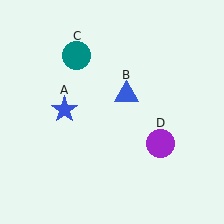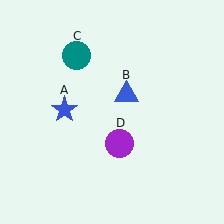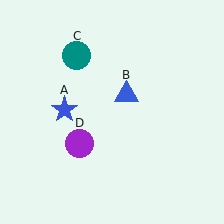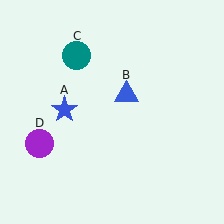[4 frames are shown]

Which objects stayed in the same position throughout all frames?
Blue star (object A) and blue triangle (object B) and teal circle (object C) remained stationary.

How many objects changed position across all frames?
1 object changed position: purple circle (object D).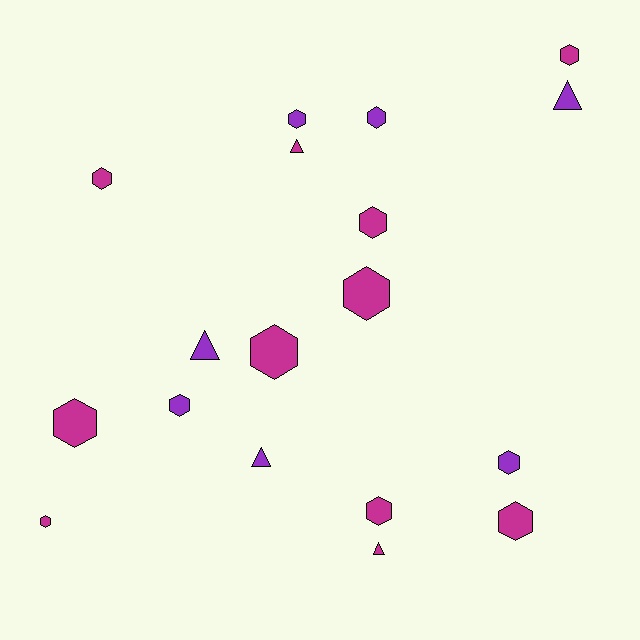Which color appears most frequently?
Magenta, with 11 objects.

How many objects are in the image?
There are 18 objects.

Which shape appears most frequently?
Hexagon, with 13 objects.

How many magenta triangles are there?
There are 2 magenta triangles.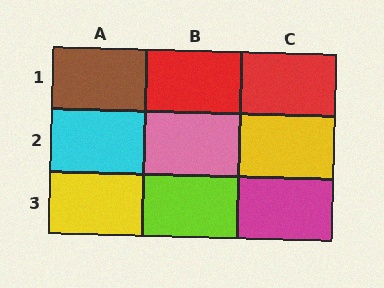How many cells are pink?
1 cell is pink.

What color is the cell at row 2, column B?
Pink.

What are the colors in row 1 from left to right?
Brown, red, red.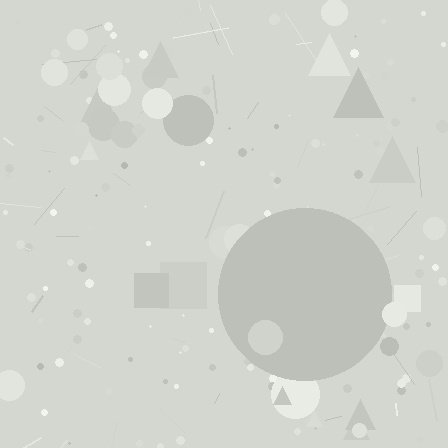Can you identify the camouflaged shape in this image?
The camouflaged shape is a circle.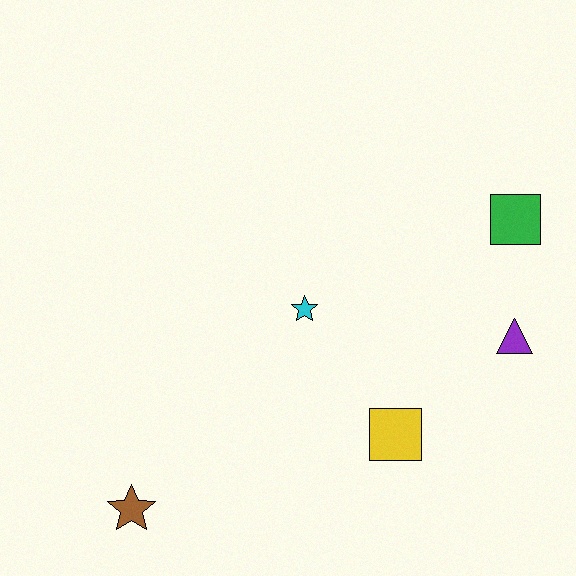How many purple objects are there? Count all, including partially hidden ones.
There is 1 purple object.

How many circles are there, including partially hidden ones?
There are no circles.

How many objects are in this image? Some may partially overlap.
There are 5 objects.